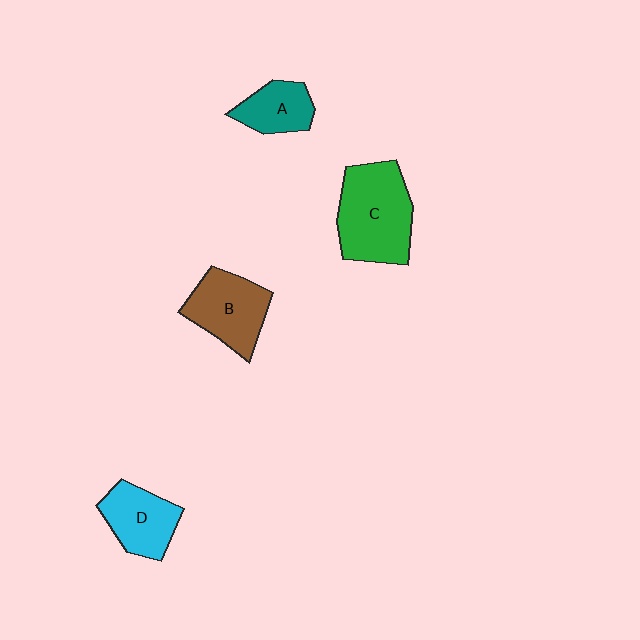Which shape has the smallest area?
Shape A (teal).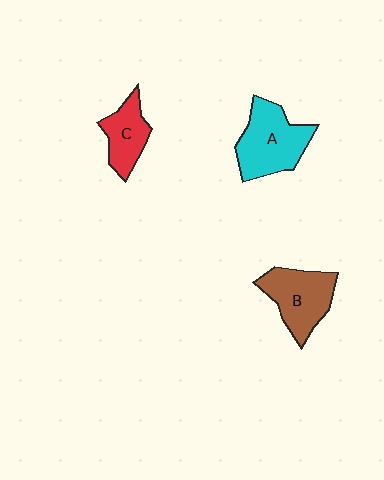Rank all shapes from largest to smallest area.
From largest to smallest: A (cyan), B (brown), C (red).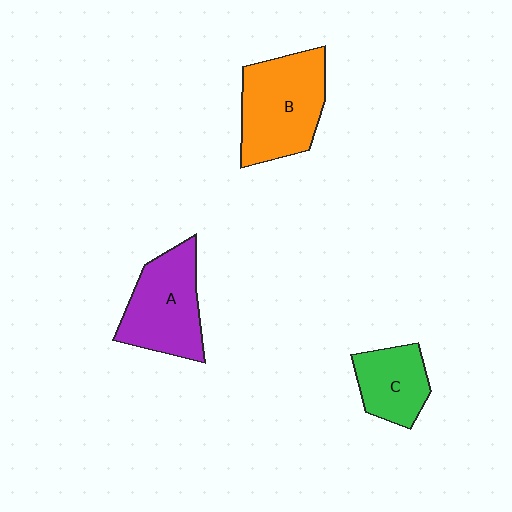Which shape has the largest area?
Shape B (orange).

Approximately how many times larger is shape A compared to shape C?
Approximately 1.5 times.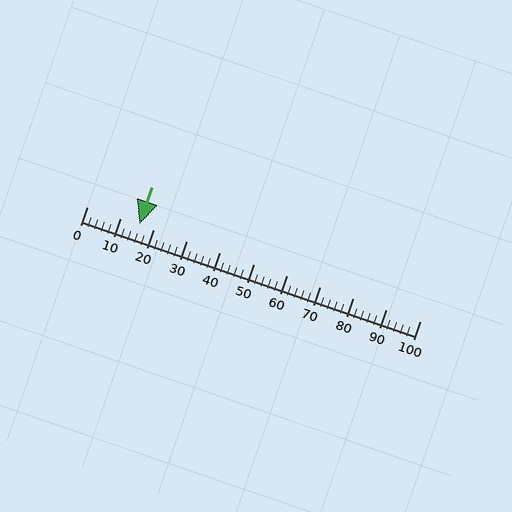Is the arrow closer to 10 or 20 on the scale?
The arrow is closer to 20.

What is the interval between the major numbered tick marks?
The major tick marks are spaced 10 units apart.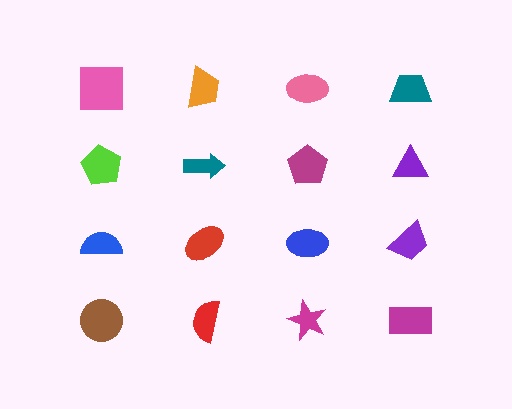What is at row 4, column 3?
A magenta star.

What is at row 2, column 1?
A lime pentagon.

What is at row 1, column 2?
An orange trapezoid.